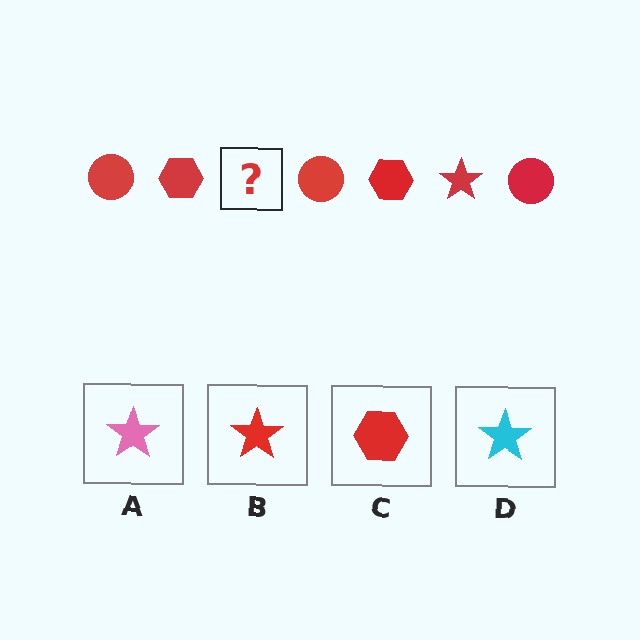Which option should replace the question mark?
Option B.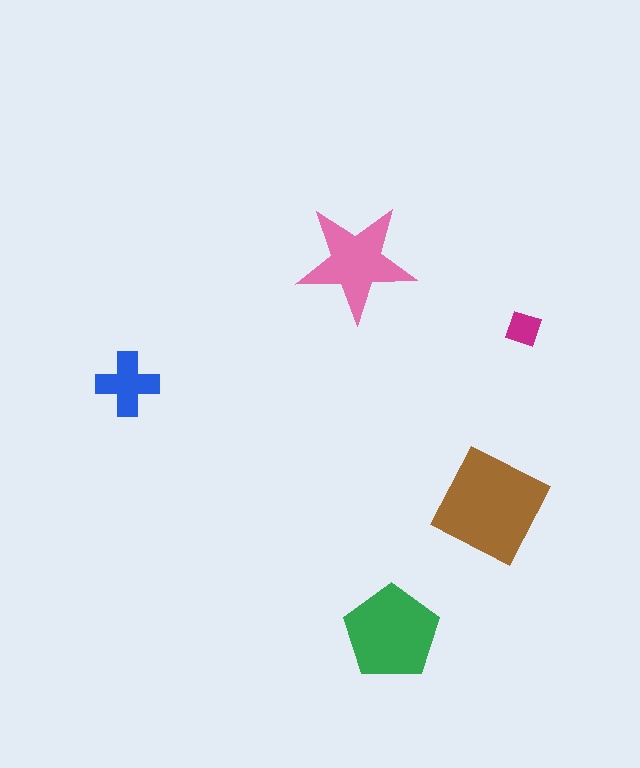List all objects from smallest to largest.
The magenta diamond, the blue cross, the pink star, the green pentagon, the brown square.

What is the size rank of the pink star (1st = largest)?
3rd.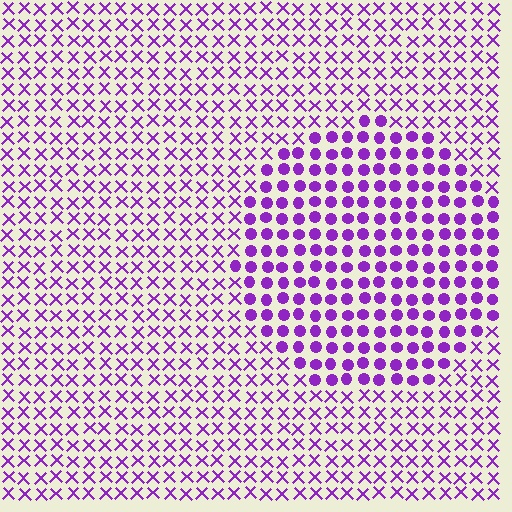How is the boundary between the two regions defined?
The boundary is defined by a change in element shape: circles inside vs. X marks outside. All elements share the same color and spacing.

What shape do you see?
I see a circle.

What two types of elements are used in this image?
The image uses circles inside the circle region and X marks outside it.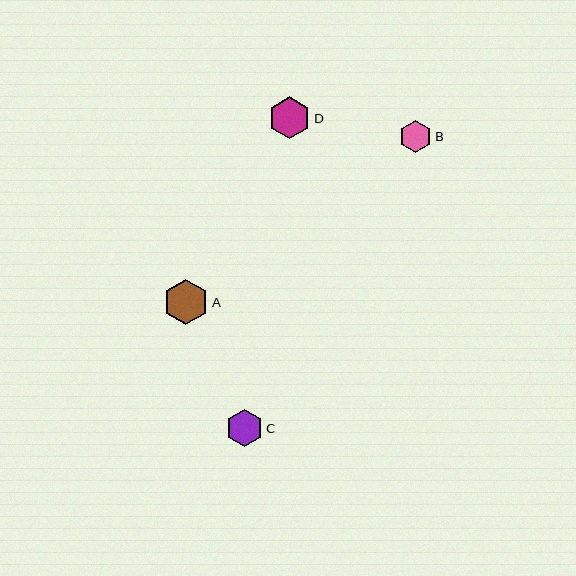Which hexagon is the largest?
Hexagon A is the largest with a size of approximately 45 pixels.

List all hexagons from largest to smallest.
From largest to smallest: A, D, C, B.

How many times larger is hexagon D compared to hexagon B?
Hexagon D is approximately 1.3 times the size of hexagon B.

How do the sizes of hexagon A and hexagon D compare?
Hexagon A and hexagon D are approximately the same size.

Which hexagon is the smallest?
Hexagon B is the smallest with a size of approximately 32 pixels.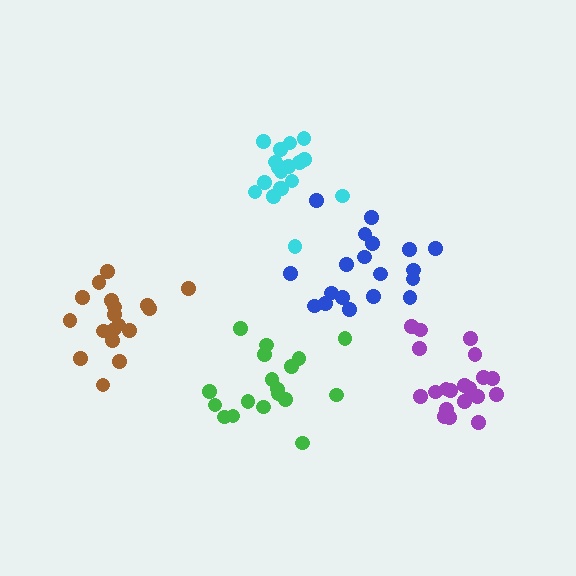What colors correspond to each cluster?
The clusters are colored: blue, green, purple, brown, cyan.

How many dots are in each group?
Group 1: 19 dots, Group 2: 18 dots, Group 3: 20 dots, Group 4: 18 dots, Group 5: 19 dots (94 total).